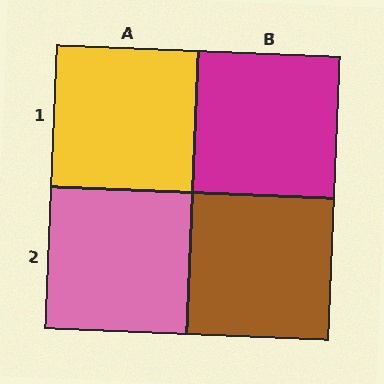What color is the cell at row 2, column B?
Brown.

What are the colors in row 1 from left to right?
Yellow, magenta.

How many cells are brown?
1 cell is brown.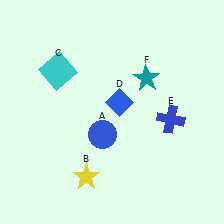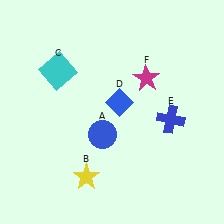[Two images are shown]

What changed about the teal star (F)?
In Image 1, F is teal. In Image 2, it changed to magenta.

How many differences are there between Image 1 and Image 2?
There is 1 difference between the two images.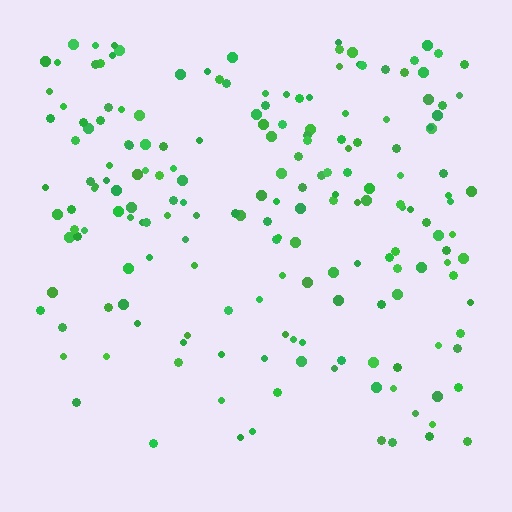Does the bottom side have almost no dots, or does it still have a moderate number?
Still a moderate number, just noticeably fewer than the top.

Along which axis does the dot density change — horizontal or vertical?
Vertical.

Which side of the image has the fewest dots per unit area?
The bottom.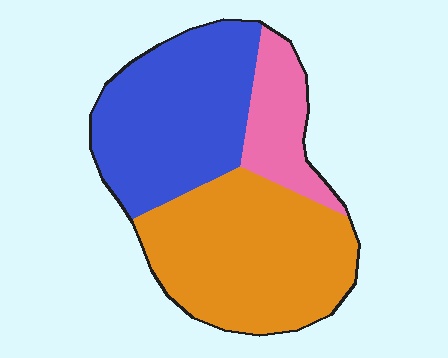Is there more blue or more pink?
Blue.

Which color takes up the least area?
Pink, at roughly 15%.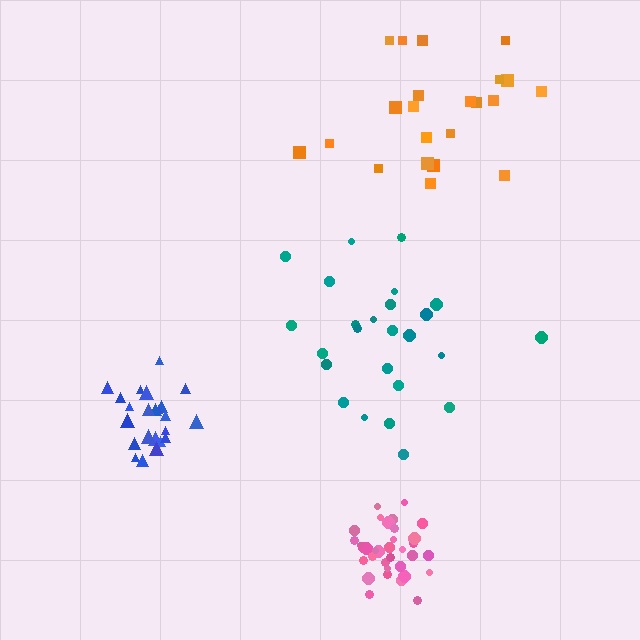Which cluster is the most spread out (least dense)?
Orange.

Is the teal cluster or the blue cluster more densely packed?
Blue.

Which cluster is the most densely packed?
Pink.